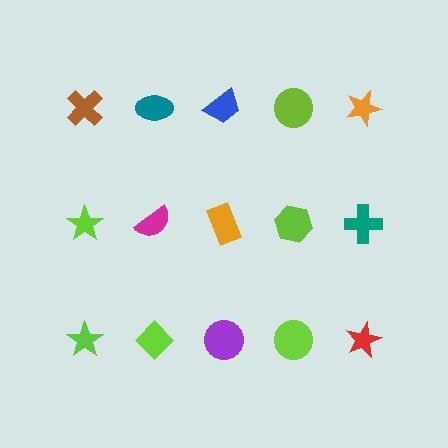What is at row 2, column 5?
A teal cross.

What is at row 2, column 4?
A lime hexagon.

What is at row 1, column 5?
An orange star.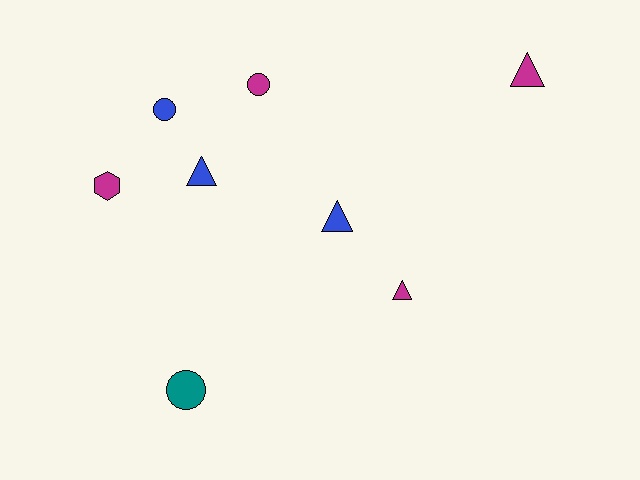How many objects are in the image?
There are 8 objects.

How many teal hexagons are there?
There are no teal hexagons.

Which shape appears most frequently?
Triangle, with 4 objects.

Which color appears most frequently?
Magenta, with 4 objects.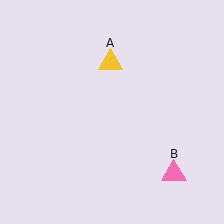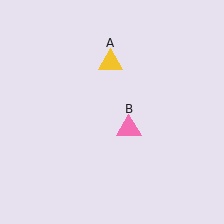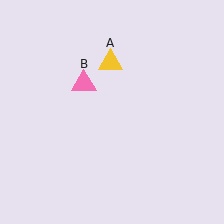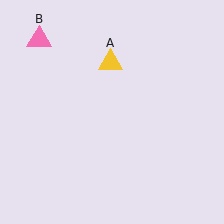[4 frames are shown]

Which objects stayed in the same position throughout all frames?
Yellow triangle (object A) remained stationary.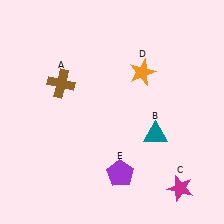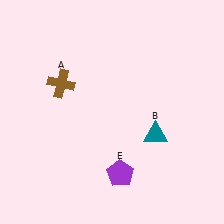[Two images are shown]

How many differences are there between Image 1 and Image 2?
There are 2 differences between the two images.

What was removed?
The orange star (D), the magenta star (C) were removed in Image 2.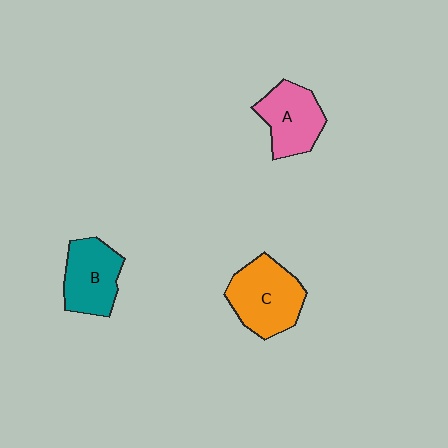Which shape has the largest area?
Shape C (orange).